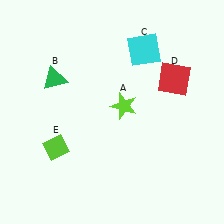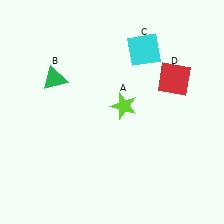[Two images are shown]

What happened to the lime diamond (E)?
The lime diamond (E) was removed in Image 2. It was in the bottom-left area of Image 1.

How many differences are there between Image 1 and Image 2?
There is 1 difference between the two images.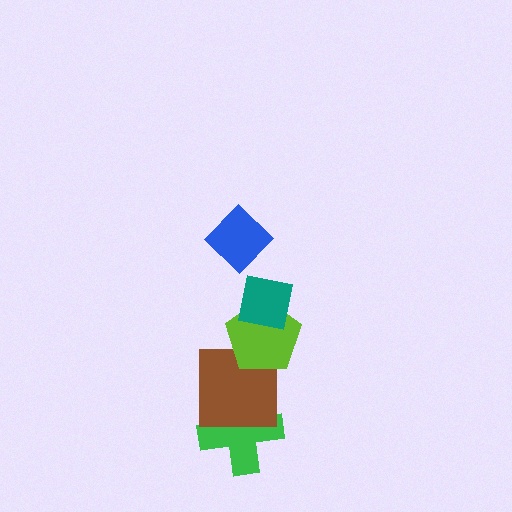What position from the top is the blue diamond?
The blue diamond is 1st from the top.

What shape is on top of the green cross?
The brown square is on top of the green cross.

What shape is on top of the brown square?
The lime pentagon is on top of the brown square.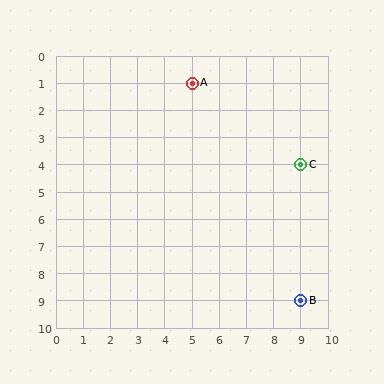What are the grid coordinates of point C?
Point C is at grid coordinates (9, 4).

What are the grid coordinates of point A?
Point A is at grid coordinates (5, 1).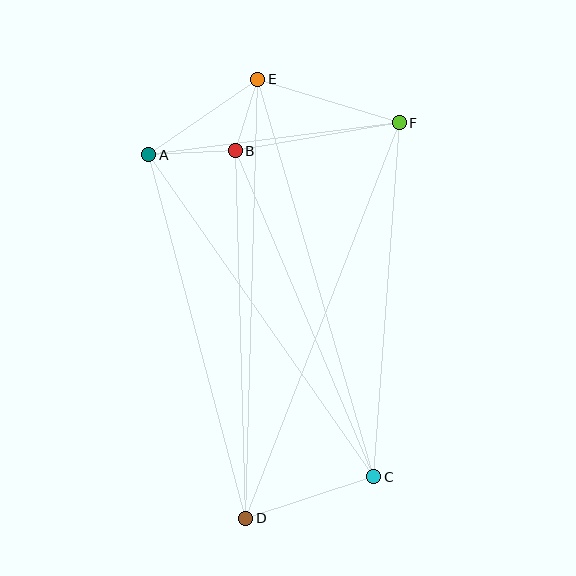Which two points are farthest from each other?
Points D and E are farthest from each other.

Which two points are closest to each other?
Points B and E are closest to each other.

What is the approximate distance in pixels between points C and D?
The distance between C and D is approximately 134 pixels.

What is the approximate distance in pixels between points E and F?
The distance between E and F is approximately 148 pixels.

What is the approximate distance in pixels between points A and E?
The distance between A and E is approximately 133 pixels.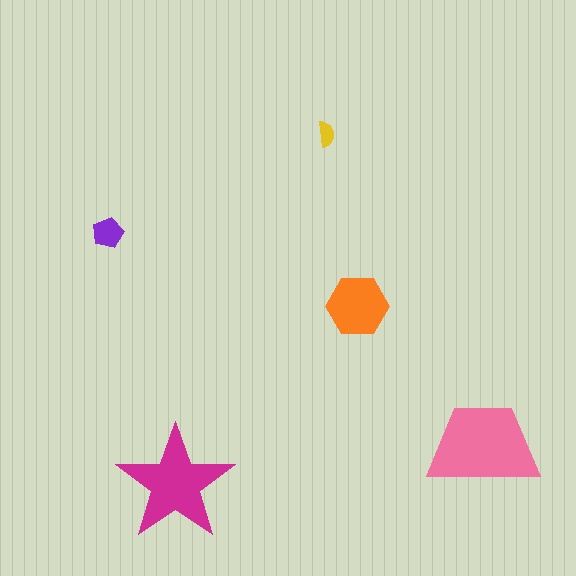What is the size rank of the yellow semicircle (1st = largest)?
5th.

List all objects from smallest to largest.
The yellow semicircle, the purple pentagon, the orange hexagon, the magenta star, the pink trapezoid.